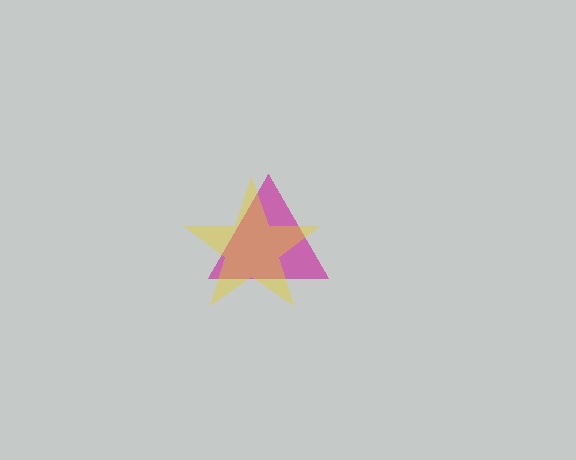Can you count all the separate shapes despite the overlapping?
Yes, there are 2 separate shapes.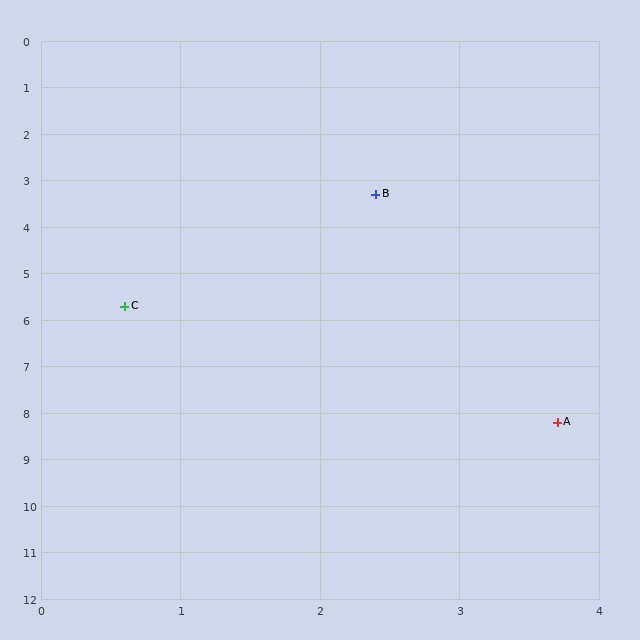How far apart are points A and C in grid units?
Points A and C are about 4.0 grid units apart.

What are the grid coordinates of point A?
Point A is at approximately (3.7, 8.2).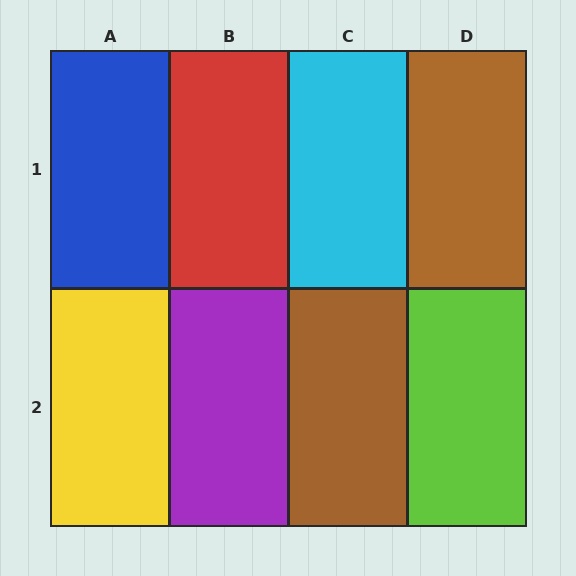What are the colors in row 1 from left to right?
Blue, red, cyan, brown.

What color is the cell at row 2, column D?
Lime.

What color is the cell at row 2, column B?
Purple.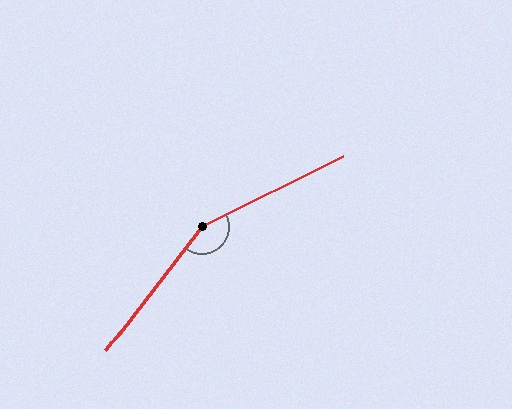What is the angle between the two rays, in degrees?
Approximately 154 degrees.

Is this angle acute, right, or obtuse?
It is obtuse.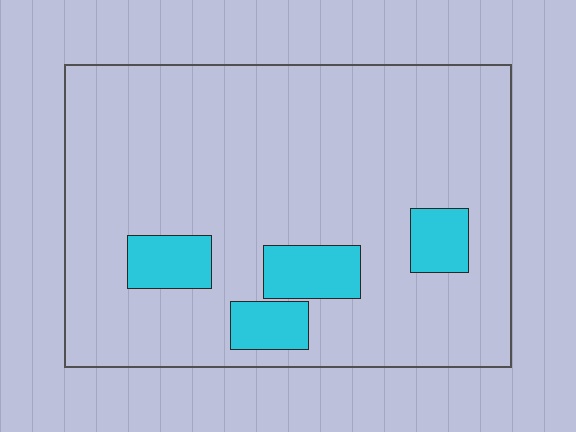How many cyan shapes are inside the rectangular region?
4.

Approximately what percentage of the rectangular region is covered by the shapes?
Approximately 15%.